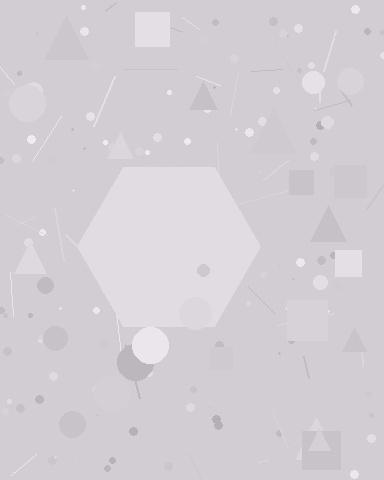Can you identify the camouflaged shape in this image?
The camouflaged shape is a hexagon.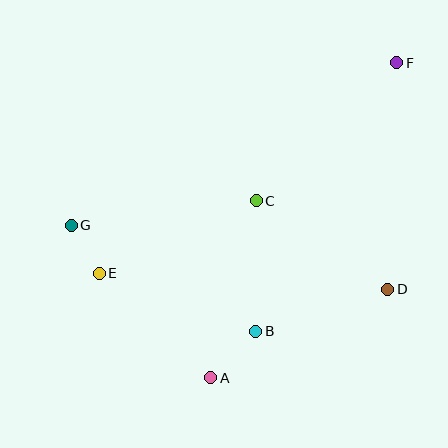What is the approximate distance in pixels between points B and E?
The distance between B and E is approximately 167 pixels.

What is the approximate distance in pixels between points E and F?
The distance between E and F is approximately 365 pixels.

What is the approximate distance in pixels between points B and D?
The distance between B and D is approximately 139 pixels.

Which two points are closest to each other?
Points E and G are closest to each other.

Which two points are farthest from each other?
Points A and F are farthest from each other.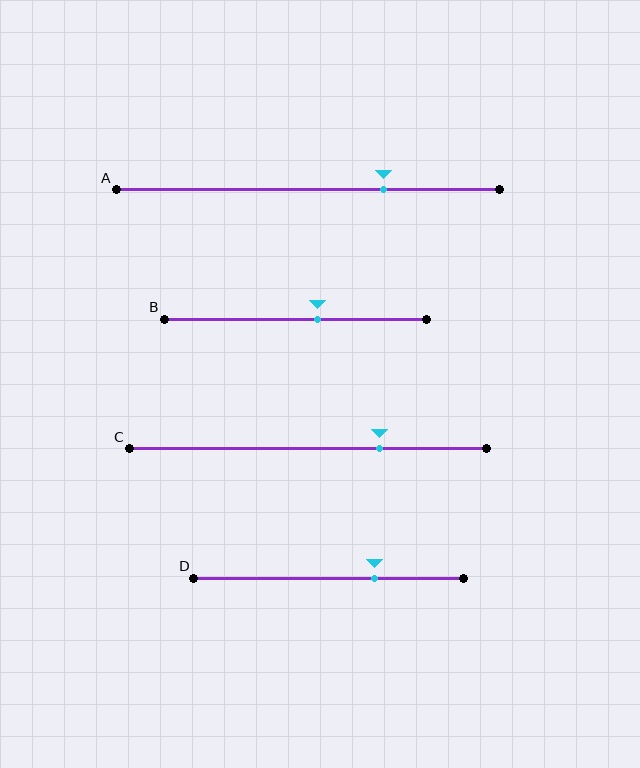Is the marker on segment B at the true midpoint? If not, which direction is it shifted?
No, the marker on segment B is shifted to the right by about 9% of the segment length.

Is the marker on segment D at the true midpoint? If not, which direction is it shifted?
No, the marker on segment D is shifted to the right by about 17% of the segment length.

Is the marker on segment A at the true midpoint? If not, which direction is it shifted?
No, the marker on segment A is shifted to the right by about 20% of the segment length.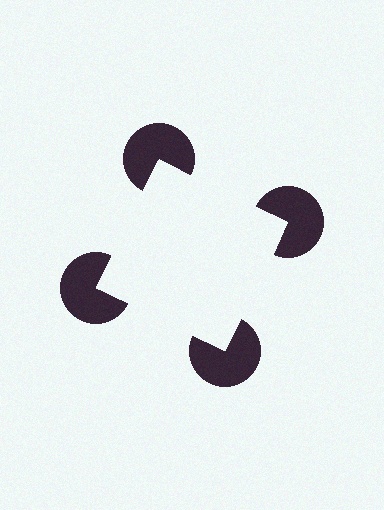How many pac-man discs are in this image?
There are 4 — one at each vertex of the illusory square.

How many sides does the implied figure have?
4 sides.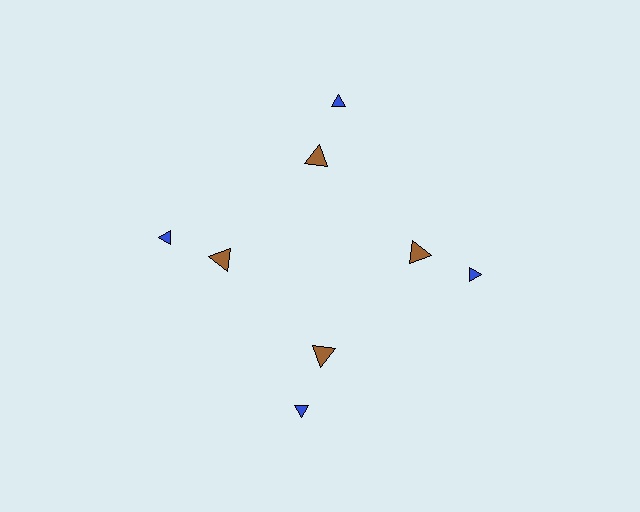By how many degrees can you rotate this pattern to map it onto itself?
The pattern maps onto itself every 90 degrees of rotation.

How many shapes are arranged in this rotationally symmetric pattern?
There are 8 shapes, arranged in 4 groups of 2.